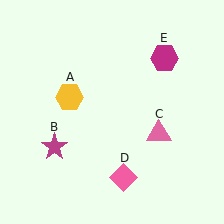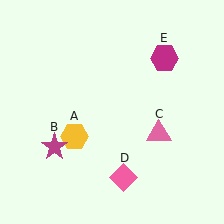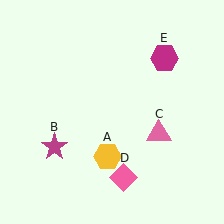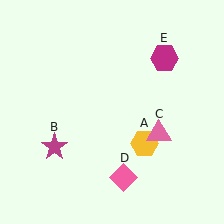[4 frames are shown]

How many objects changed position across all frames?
1 object changed position: yellow hexagon (object A).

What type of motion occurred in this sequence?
The yellow hexagon (object A) rotated counterclockwise around the center of the scene.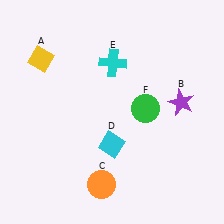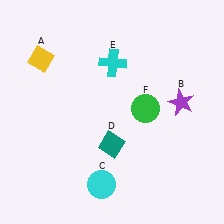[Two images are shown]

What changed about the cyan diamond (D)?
In Image 1, D is cyan. In Image 2, it changed to teal.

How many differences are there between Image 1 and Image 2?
There are 2 differences between the two images.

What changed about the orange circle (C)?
In Image 1, C is orange. In Image 2, it changed to cyan.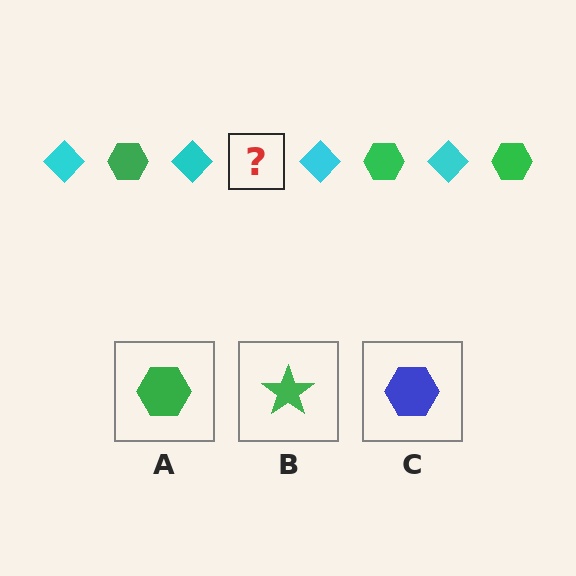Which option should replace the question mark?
Option A.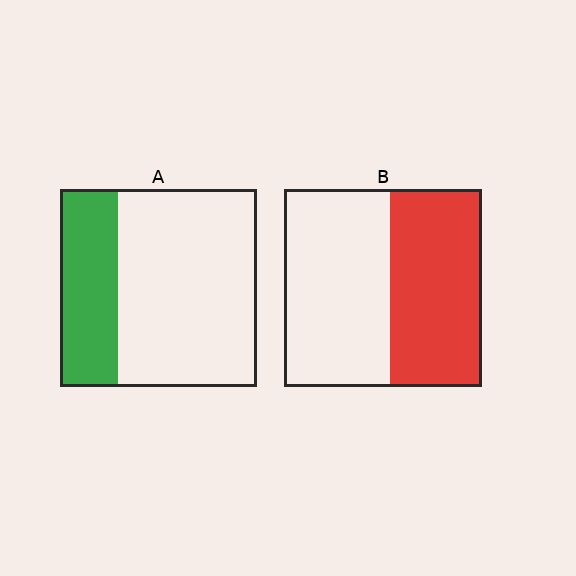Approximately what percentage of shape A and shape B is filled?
A is approximately 30% and B is approximately 45%.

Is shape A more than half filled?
No.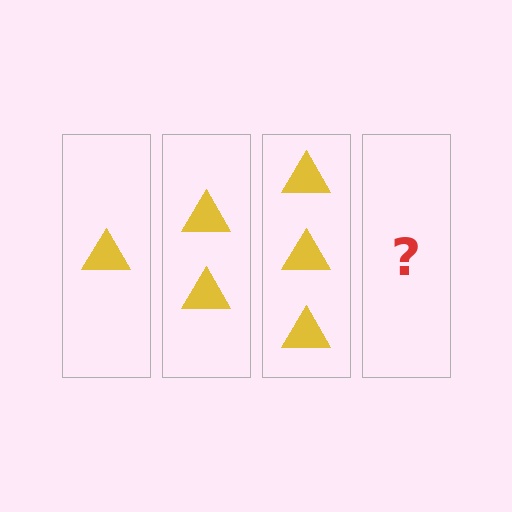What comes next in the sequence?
The next element should be 4 triangles.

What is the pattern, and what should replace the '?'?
The pattern is that each step adds one more triangle. The '?' should be 4 triangles.